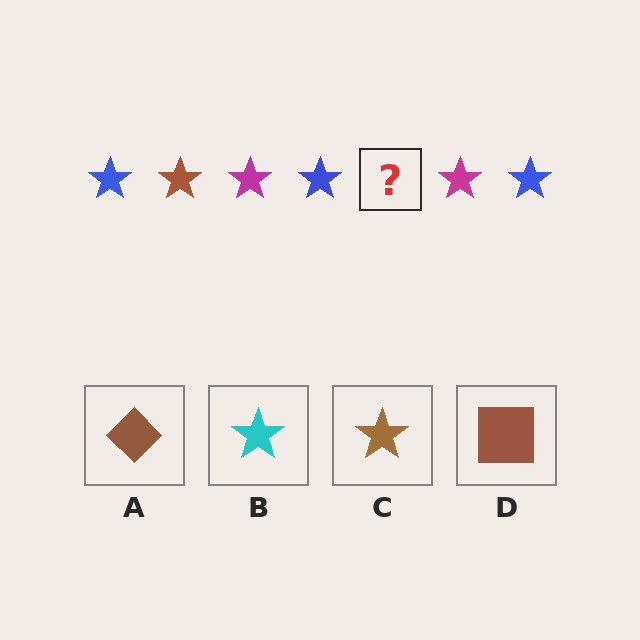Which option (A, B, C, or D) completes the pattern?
C.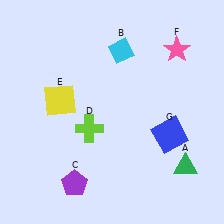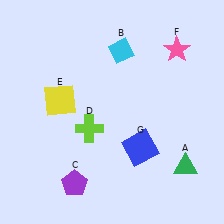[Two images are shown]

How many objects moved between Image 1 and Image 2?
1 object moved between the two images.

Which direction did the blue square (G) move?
The blue square (G) moved left.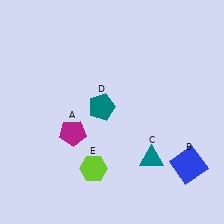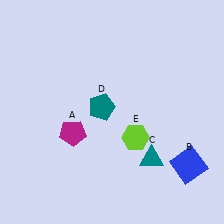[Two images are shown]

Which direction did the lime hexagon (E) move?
The lime hexagon (E) moved right.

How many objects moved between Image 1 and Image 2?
1 object moved between the two images.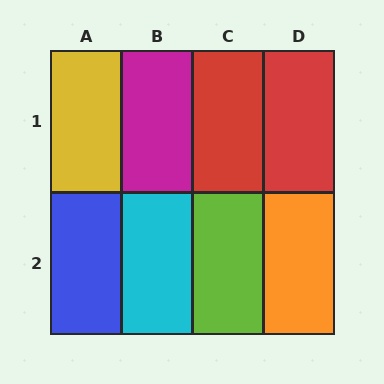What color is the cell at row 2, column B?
Cyan.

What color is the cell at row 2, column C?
Lime.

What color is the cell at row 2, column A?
Blue.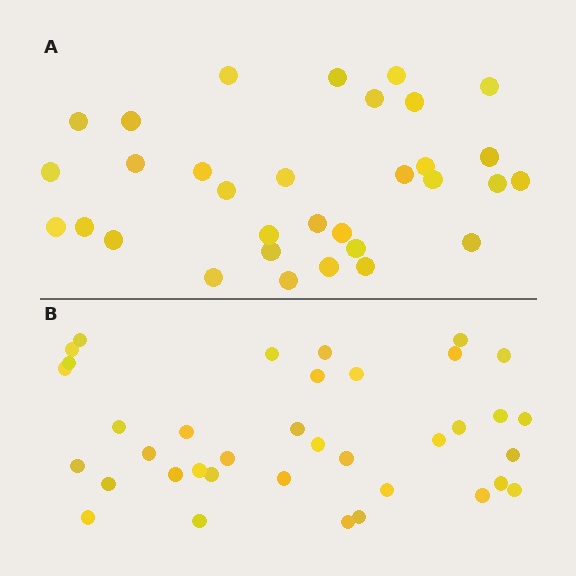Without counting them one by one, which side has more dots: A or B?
Region B (the bottom region) has more dots.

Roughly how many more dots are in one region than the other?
Region B has about 5 more dots than region A.